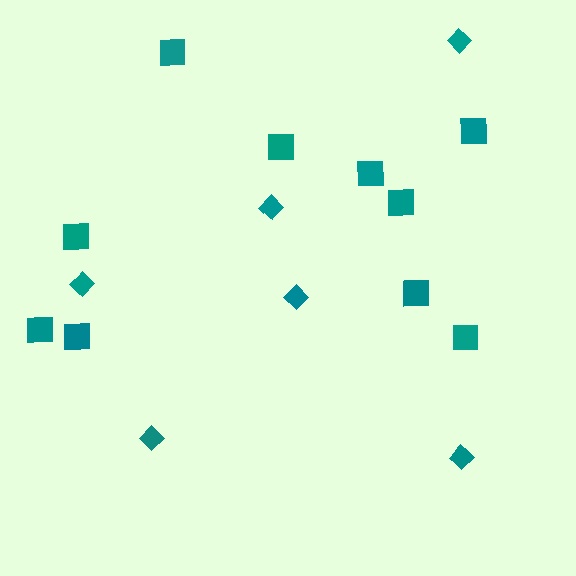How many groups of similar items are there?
There are 2 groups: one group of squares (10) and one group of diamonds (6).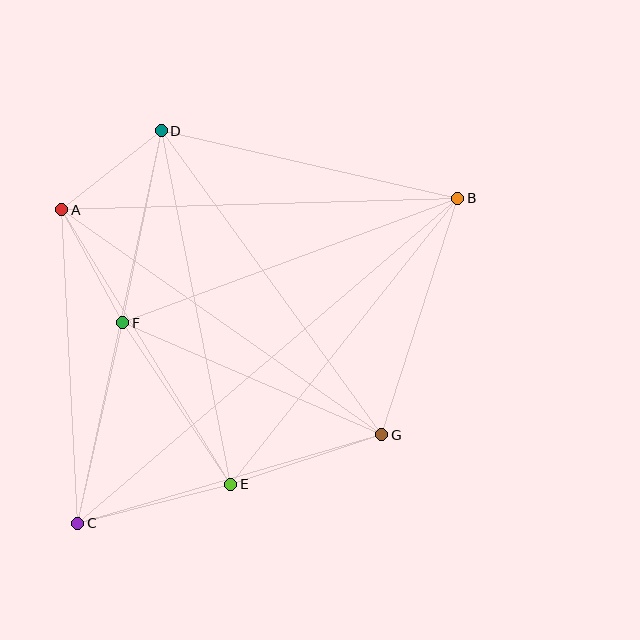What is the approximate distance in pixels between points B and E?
The distance between B and E is approximately 365 pixels.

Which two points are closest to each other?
Points A and D are closest to each other.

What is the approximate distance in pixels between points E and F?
The distance between E and F is approximately 194 pixels.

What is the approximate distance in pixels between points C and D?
The distance between C and D is approximately 401 pixels.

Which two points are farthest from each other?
Points B and C are farthest from each other.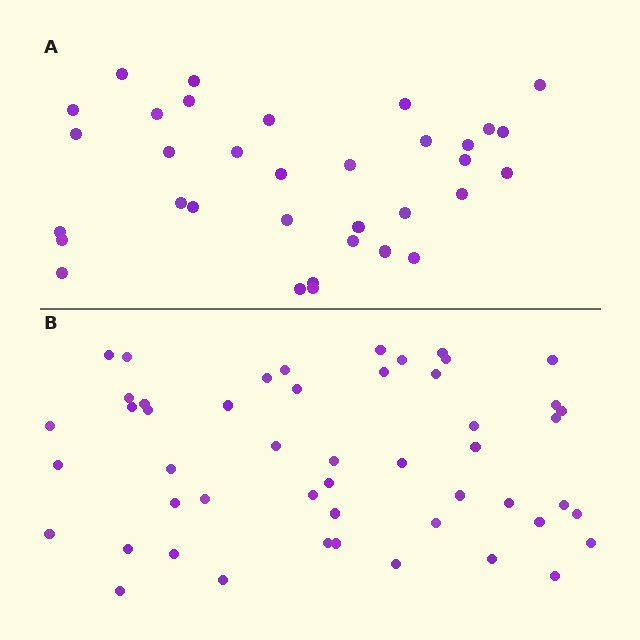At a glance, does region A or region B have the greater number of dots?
Region B (the bottom region) has more dots.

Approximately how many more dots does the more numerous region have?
Region B has approximately 15 more dots than region A.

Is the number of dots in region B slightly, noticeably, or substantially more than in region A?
Region B has substantially more. The ratio is roughly 1.5 to 1.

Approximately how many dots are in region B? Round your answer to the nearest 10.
About 50 dots.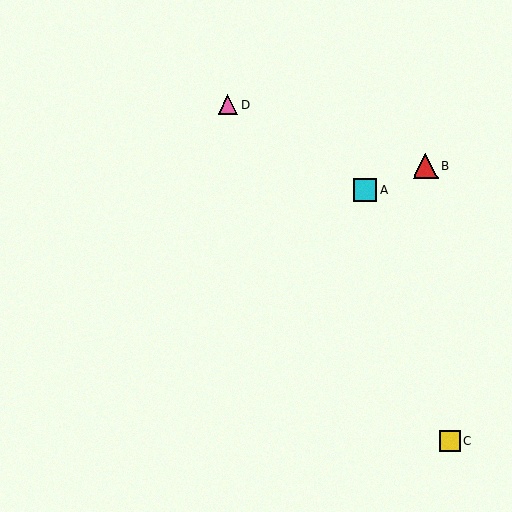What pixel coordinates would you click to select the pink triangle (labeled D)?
Click at (228, 105) to select the pink triangle D.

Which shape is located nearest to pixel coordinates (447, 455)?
The yellow square (labeled C) at (450, 440) is nearest to that location.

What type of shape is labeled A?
Shape A is a cyan square.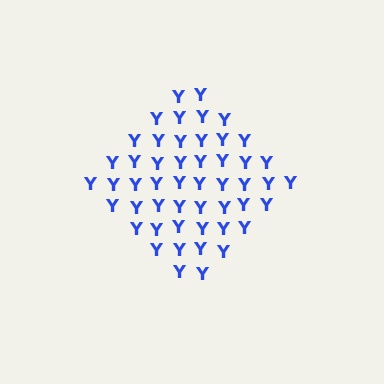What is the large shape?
The large shape is a diamond.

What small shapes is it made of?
It is made of small letter Y's.